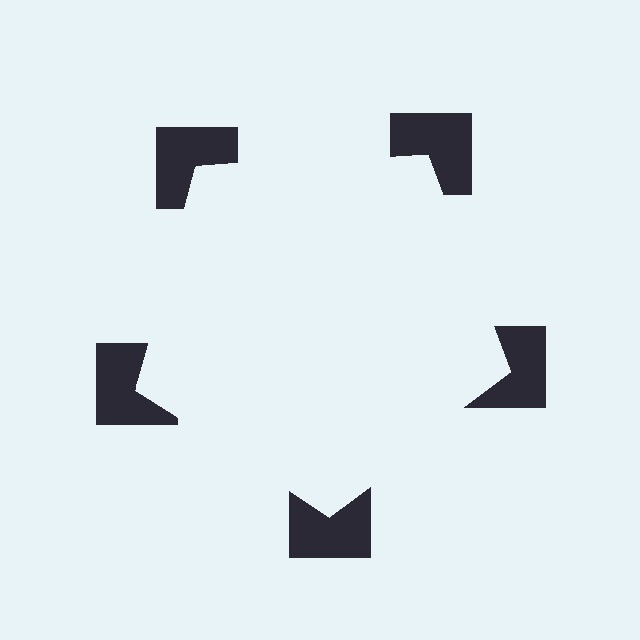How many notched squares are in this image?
There are 5 — one at each vertex of the illusory pentagon.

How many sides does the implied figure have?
5 sides.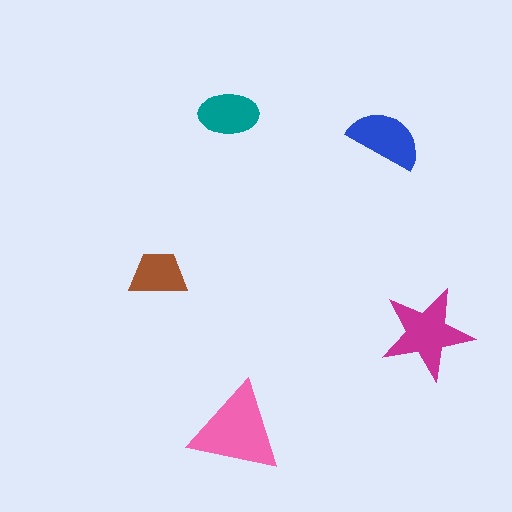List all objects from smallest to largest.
The brown trapezoid, the teal ellipse, the blue semicircle, the magenta star, the pink triangle.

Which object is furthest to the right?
The magenta star is rightmost.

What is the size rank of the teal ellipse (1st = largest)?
4th.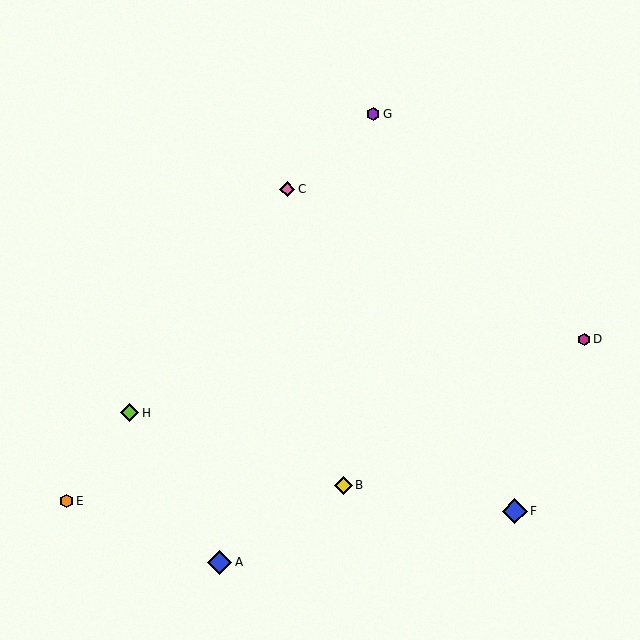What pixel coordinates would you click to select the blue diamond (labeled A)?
Click at (220, 562) to select the blue diamond A.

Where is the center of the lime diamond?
The center of the lime diamond is at (130, 413).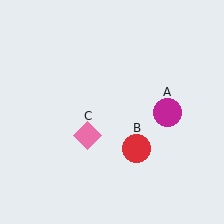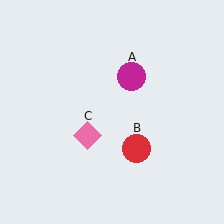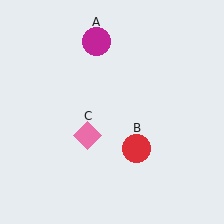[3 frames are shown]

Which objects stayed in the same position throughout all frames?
Red circle (object B) and pink diamond (object C) remained stationary.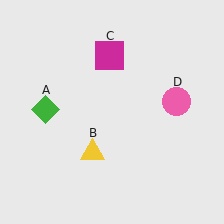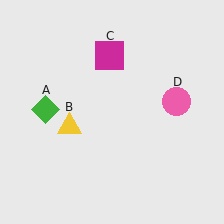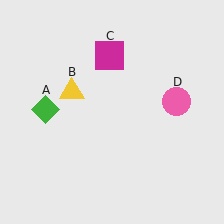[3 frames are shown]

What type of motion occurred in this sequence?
The yellow triangle (object B) rotated clockwise around the center of the scene.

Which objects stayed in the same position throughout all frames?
Green diamond (object A) and magenta square (object C) and pink circle (object D) remained stationary.